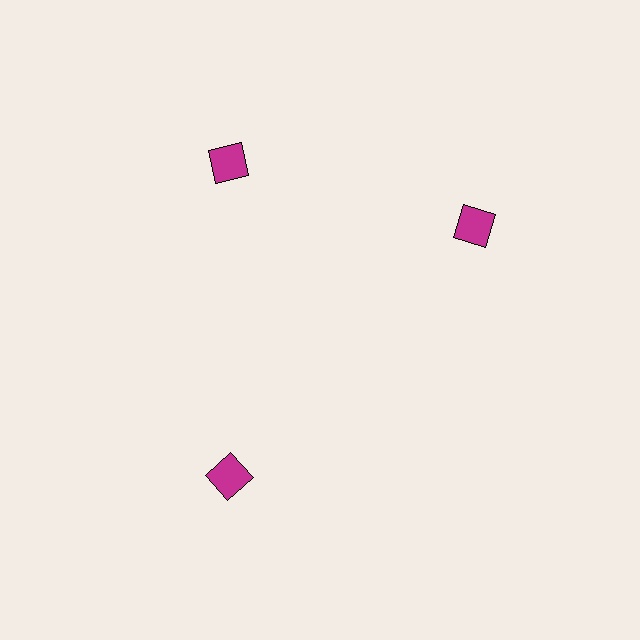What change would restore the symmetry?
The symmetry would be restored by rotating it back into even spacing with its neighbors so that all 3 squares sit at equal angles and equal distance from the center.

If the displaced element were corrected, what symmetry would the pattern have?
It would have 3-fold rotational symmetry — the pattern would map onto itself every 120 degrees.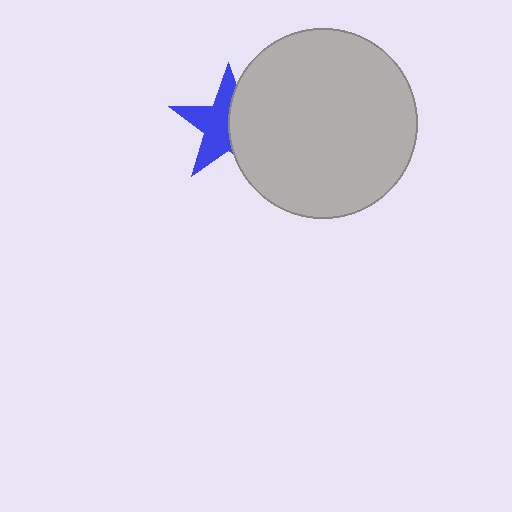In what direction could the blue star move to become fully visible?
The blue star could move left. That would shift it out from behind the light gray circle entirely.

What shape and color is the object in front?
The object in front is a light gray circle.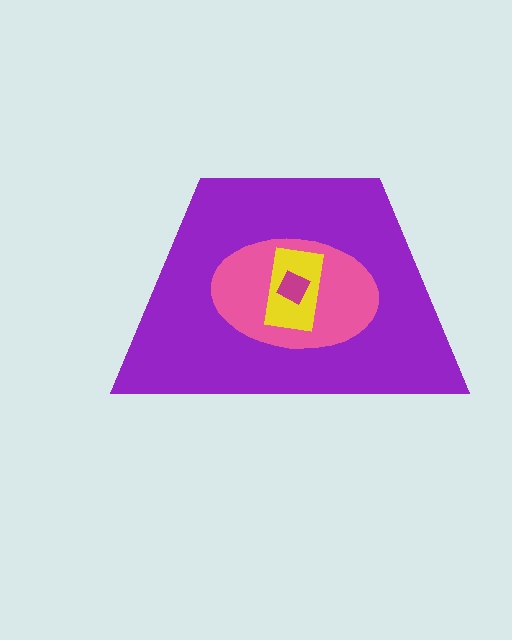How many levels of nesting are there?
4.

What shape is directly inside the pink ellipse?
The yellow rectangle.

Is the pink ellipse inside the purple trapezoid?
Yes.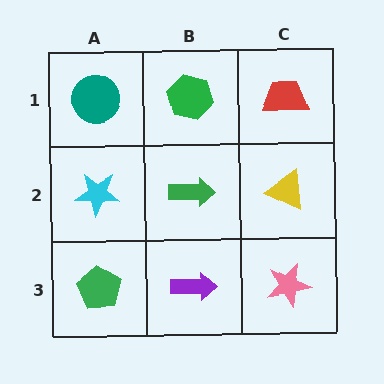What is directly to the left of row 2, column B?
A cyan star.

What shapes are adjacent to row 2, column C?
A red trapezoid (row 1, column C), a pink star (row 3, column C), a green arrow (row 2, column B).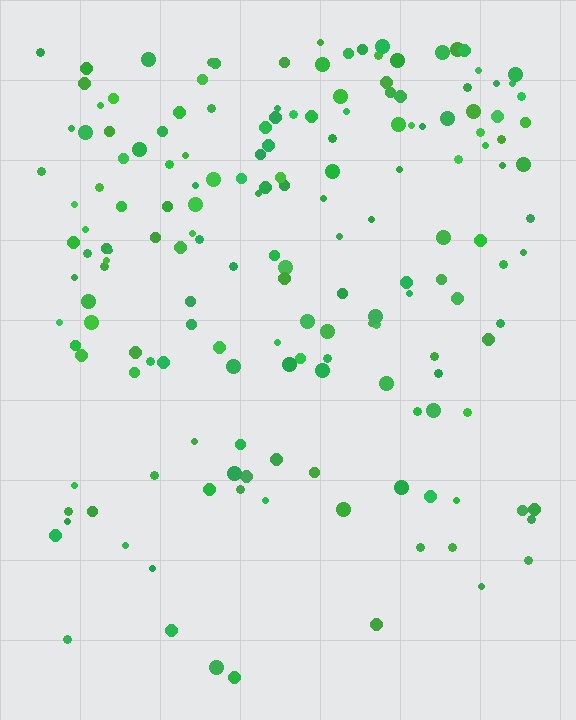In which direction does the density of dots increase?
From bottom to top, with the top side densest.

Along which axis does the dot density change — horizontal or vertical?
Vertical.